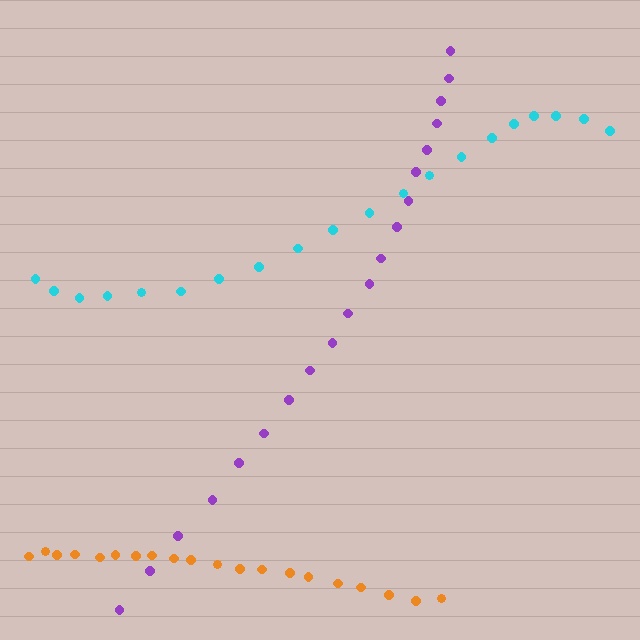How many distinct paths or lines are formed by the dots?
There are 3 distinct paths.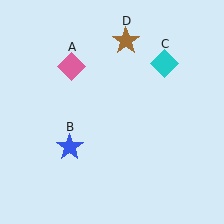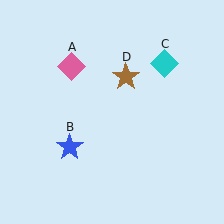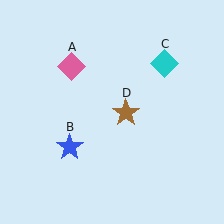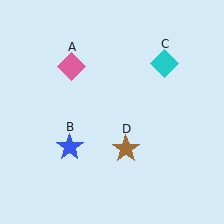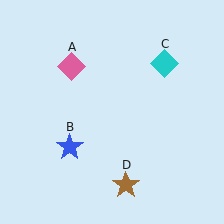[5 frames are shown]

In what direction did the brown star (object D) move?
The brown star (object D) moved down.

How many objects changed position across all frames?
1 object changed position: brown star (object D).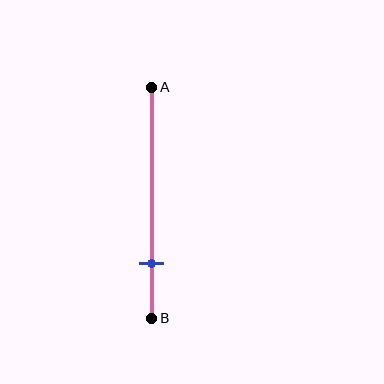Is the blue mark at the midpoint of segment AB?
No, the mark is at about 75% from A, not at the 50% midpoint.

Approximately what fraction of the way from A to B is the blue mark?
The blue mark is approximately 75% of the way from A to B.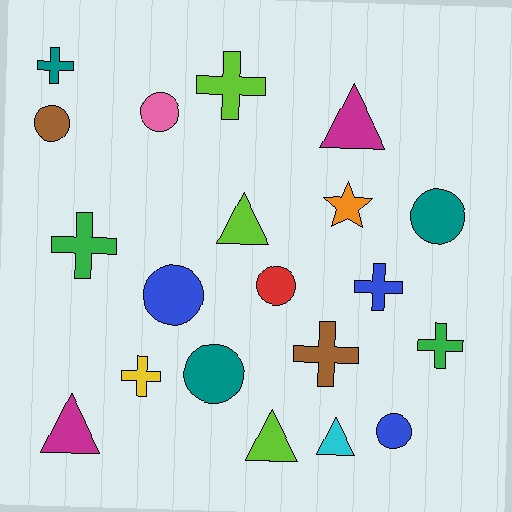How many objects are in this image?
There are 20 objects.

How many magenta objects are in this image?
There are 2 magenta objects.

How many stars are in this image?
There is 1 star.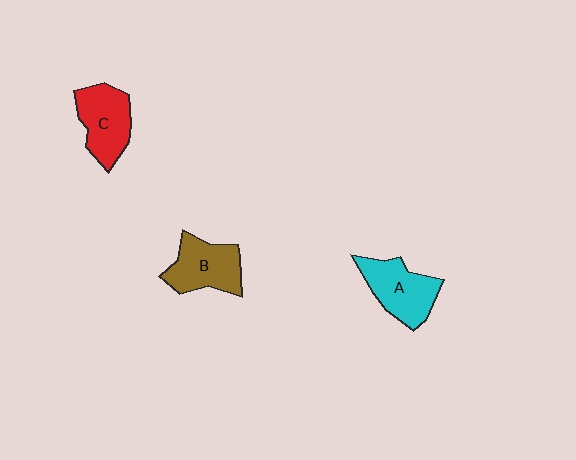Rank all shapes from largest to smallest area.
From largest to smallest: A (cyan), C (red), B (brown).